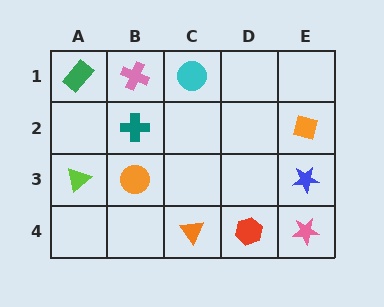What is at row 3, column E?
A blue star.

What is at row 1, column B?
A pink cross.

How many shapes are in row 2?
2 shapes.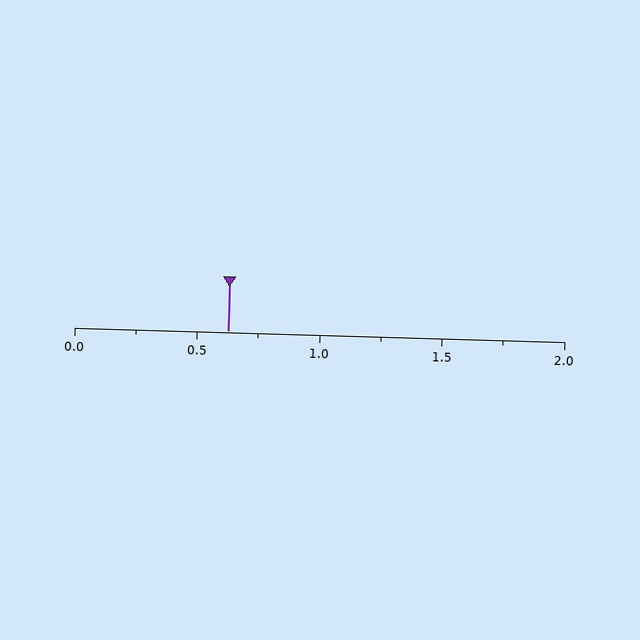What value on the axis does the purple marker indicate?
The marker indicates approximately 0.62.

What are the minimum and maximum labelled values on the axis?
The axis runs from 0.0 to 2.0.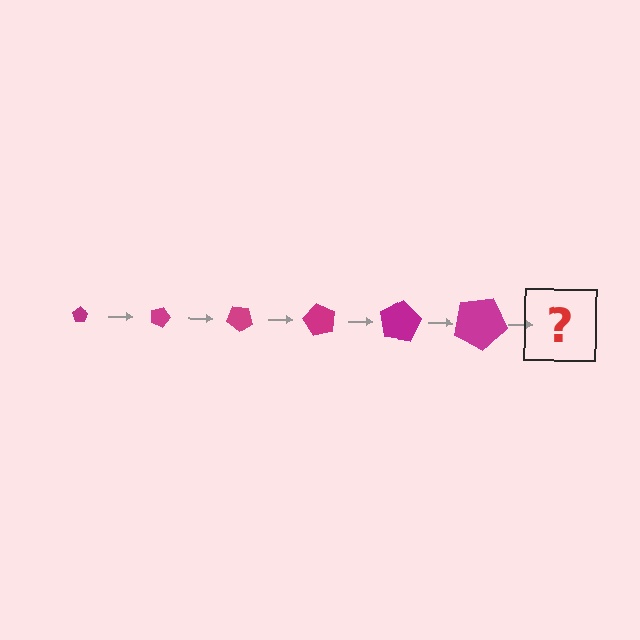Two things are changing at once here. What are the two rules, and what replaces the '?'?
The two rules are that the pentagon grows larger each step and it rotates 20 degrees each step. The '?' should be a pentagon, larger than the previous one and rotated 120 degrees from the start.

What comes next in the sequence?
The next element should be a pentagon, larger than the previous one and rotated 120 degrees from the start.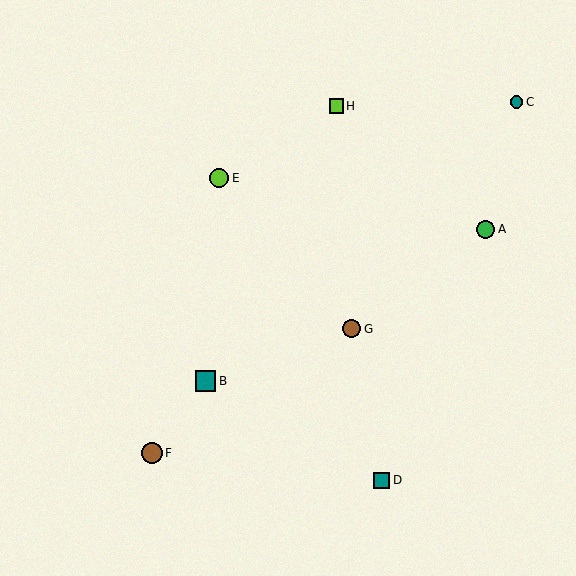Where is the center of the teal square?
The center of the teal square is at (382, 480).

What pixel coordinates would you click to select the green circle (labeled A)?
Click at (486, 229) to select the green circle A.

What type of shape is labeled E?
Shape E is a lime circle.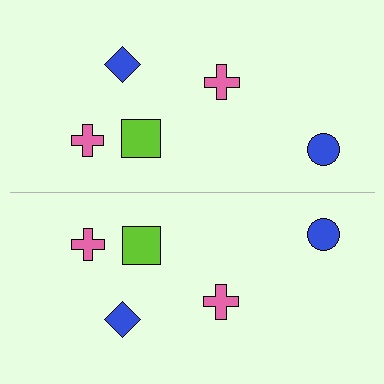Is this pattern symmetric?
Yes, this pattern has bilateral (reflection) symmetry.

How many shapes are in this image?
There are 10 shapes in this image.